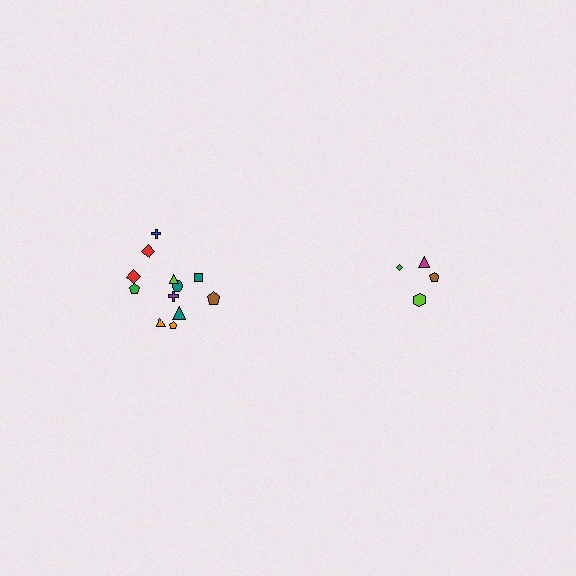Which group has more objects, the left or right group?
The left group.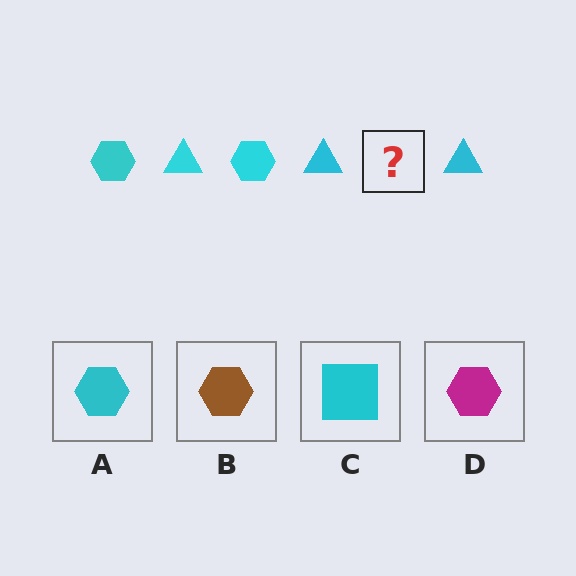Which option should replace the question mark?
Option A.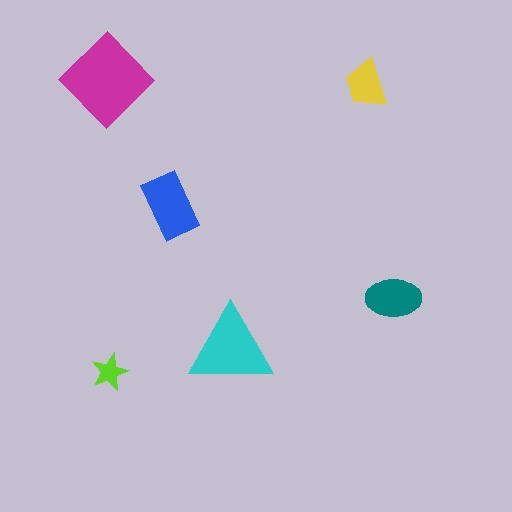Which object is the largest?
The magenta diamond.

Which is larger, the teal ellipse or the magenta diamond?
The magenta diamond.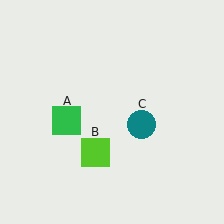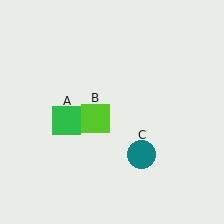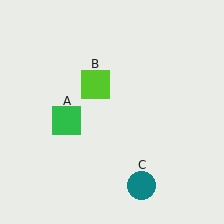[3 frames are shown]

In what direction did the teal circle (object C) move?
The teal circle (object C) moved down.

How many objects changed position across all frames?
2 objects changed position: lime square (object B), teal circle (object C).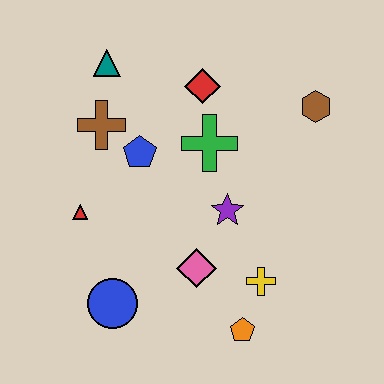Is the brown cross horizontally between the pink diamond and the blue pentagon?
No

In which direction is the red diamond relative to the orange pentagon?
The red diamond is above the orange pentagon.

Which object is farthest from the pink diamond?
The teal triangle is farthest from the pink diamond.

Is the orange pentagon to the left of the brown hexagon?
Yes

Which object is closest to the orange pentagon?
The yellow cross is closest to the orange pentagon.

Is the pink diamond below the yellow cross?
No